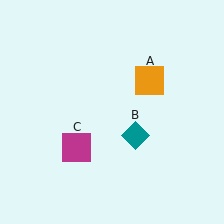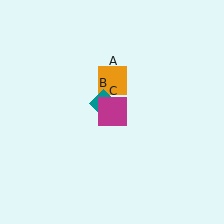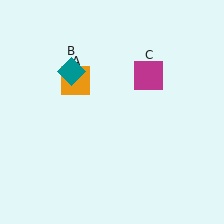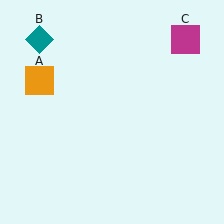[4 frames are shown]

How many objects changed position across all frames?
3 objects changed position: orange square (object A), teal diamond (object B), magenta square (object C).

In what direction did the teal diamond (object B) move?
The teal diamond (object B) moved up and to the left.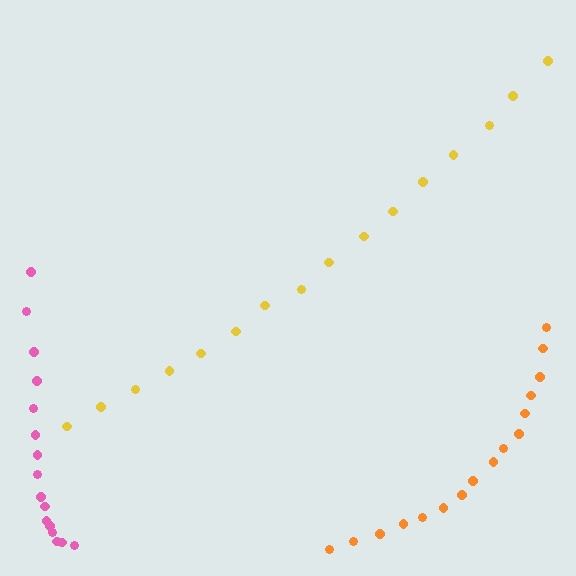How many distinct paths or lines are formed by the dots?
There are 3 distinct paths.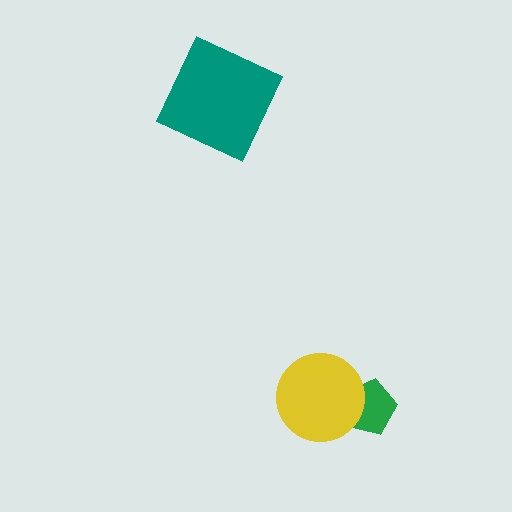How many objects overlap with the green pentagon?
1 object overlaps with the green pentagon.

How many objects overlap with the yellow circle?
1 object overlaps with the yellow circle.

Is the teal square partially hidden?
No, no other shape covers it.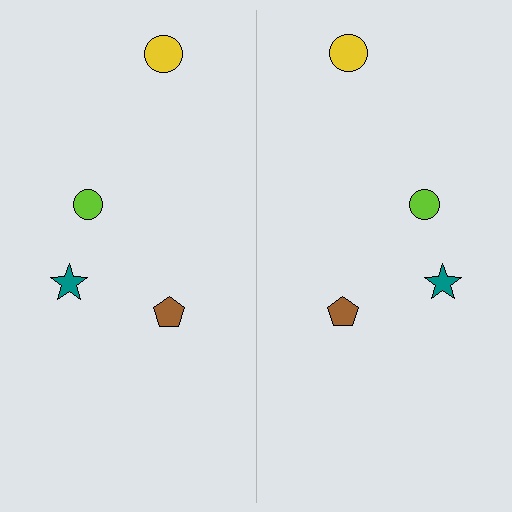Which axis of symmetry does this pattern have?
The pattern has a vertical axis of symmetry running through the center of the image.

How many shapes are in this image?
There are 8 shapes in this image.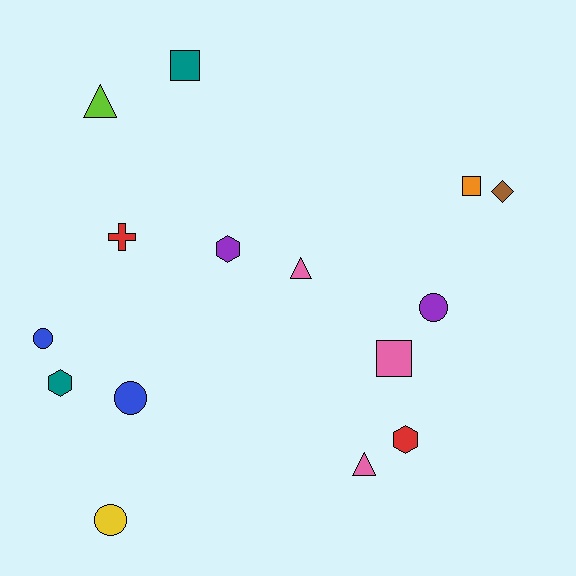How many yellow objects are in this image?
There is 1 yellow object.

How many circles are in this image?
There are 4 circles.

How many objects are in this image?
There are 15 objects.